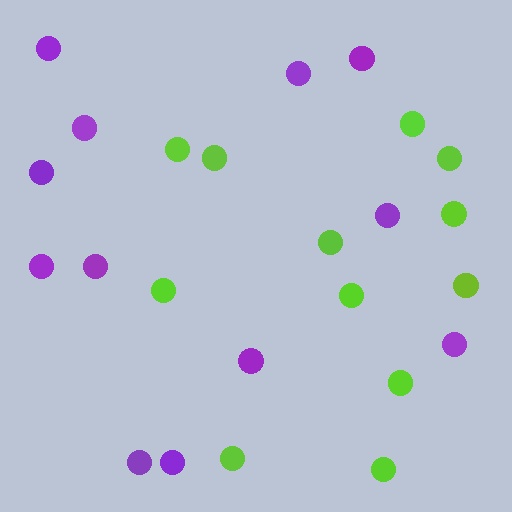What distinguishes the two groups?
There are 2 groups: one group of lime circles (12) and one group of purple circles (12).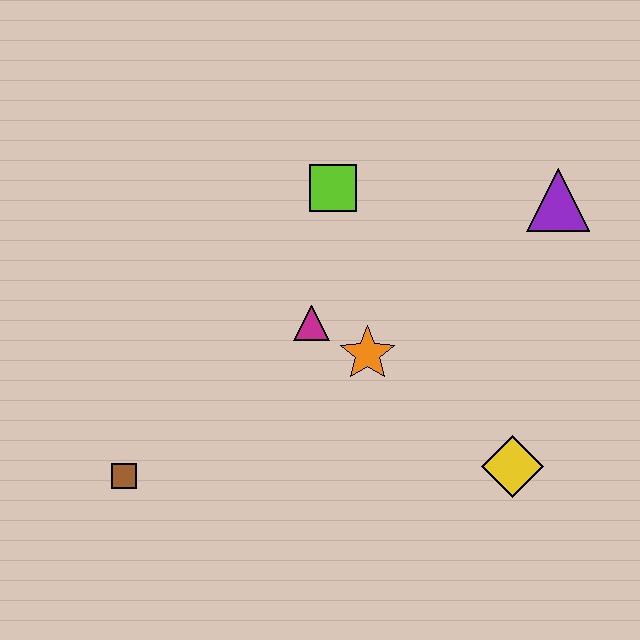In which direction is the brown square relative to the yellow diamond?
The brown square is to the left of the yellow diamond.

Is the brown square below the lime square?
Yes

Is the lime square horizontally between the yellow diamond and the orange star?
No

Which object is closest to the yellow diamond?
The orange star is closest to the yellow diamond.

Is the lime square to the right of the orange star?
No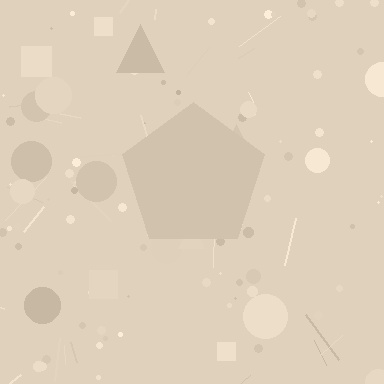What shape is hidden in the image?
A pentagon is hidden in the image.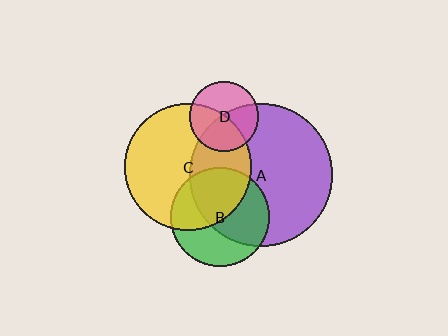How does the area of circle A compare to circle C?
Approximately 1.3 times.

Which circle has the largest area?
Circle A (purple).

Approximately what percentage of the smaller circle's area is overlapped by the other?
Approximately 45%.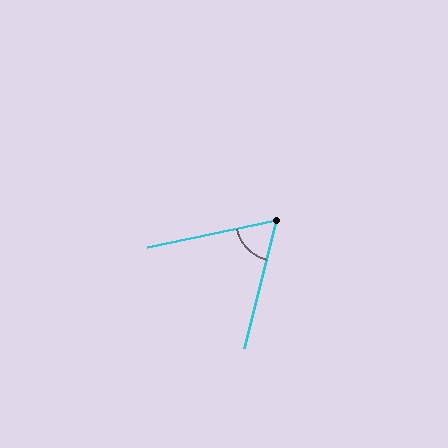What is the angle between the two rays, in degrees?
Approximately 64 degrees.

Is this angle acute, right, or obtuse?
It is acute.